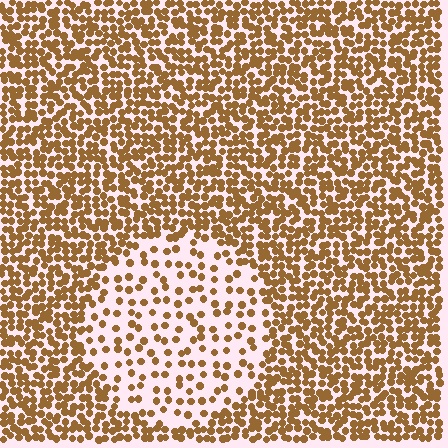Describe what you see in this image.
The image contains small brown elements arranged at two different densities. A circle-shaped region is visible where the elements are less densely packed than the surrounding area.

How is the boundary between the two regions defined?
The boundary is defined by a change in element density (approximately 2.5x ratio). All elements are the same color, size, and shape.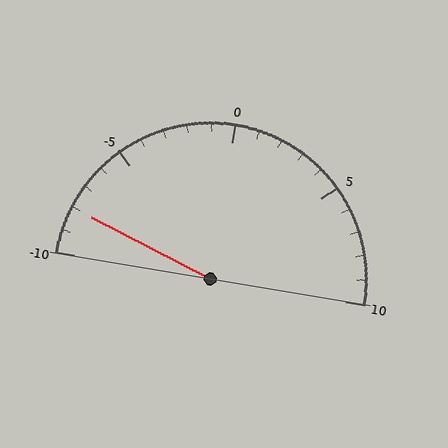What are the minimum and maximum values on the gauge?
The gauge ranges from -10 to 10.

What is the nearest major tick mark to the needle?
The nearest major tick mark is -10.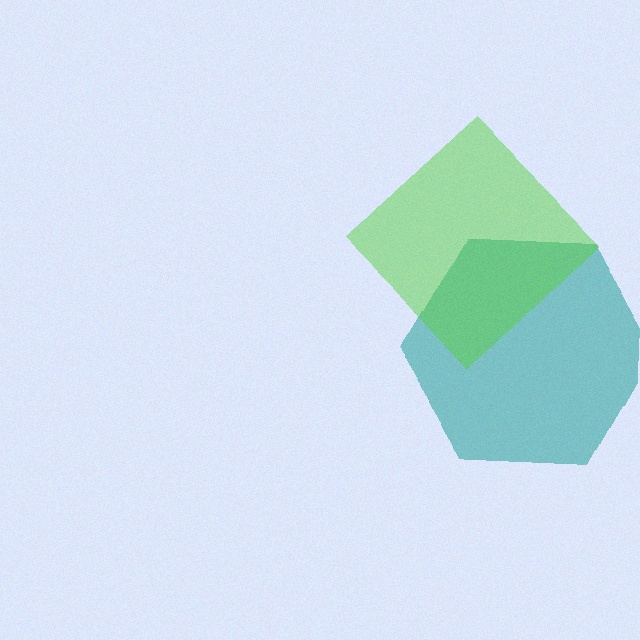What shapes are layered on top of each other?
The layered shapes are: a teal hexagon, a lime diamond.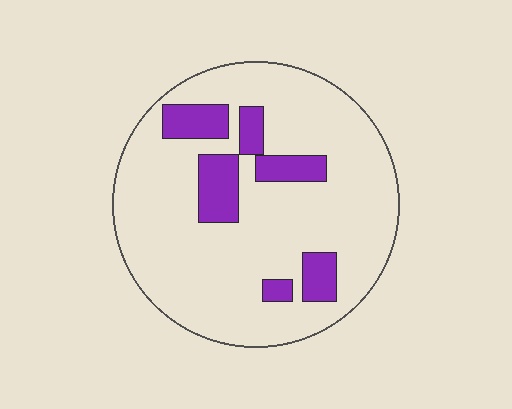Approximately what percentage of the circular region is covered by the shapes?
Approximately 15%.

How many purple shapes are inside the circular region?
6.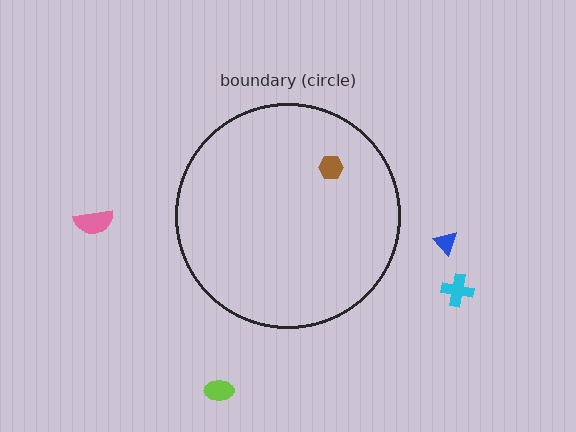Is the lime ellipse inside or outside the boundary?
Outside.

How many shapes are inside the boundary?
1 inside, 4 outside.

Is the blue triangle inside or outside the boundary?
Outside.